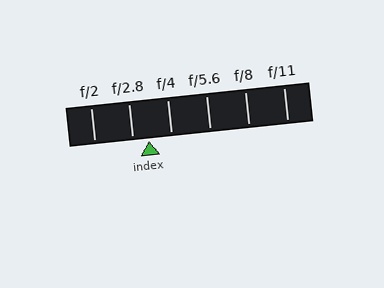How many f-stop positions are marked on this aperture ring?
There are 6 f-stop positions marked.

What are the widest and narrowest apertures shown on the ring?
The widest aperture shown is f/2 and the narrowest is f/11.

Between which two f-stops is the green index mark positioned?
The index mark is between f/2.8 and f/4.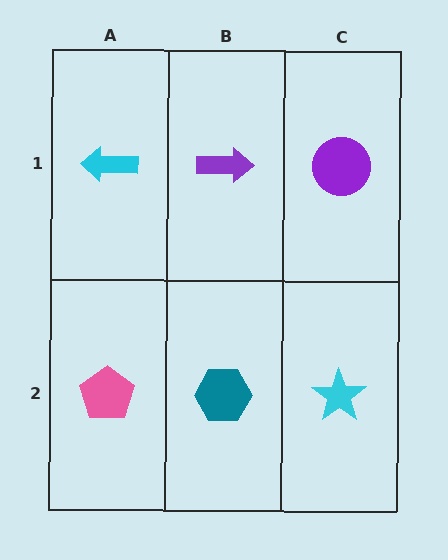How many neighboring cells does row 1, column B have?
3.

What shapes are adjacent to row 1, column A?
A pink pentagon (row 2, column A), a purple arrow (row 1, column B).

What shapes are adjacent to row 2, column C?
A purple circle (row 1, column C), a teal hexagon (row 2, column B).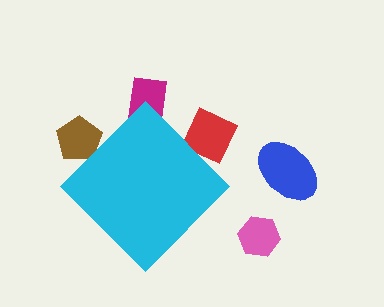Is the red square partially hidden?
Yes, the red square is partially hidden behind the cyan diamond.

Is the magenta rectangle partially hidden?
Yes, the magenta rectangle is partially hidden behind the cyan diamond.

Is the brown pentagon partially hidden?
Yes, the brown pentagon is partially hidden behind the cyan diamond.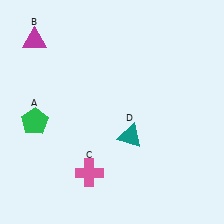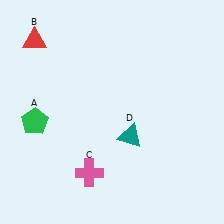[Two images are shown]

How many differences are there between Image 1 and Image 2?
There is 1 difference between the two images.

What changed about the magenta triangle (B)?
In Image 1, B is magenta. In Image 2, it changed to red.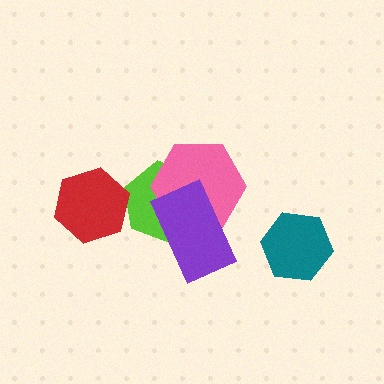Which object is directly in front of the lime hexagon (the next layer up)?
The pink hexagon is directly in front of the lime hexagon.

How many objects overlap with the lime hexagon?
3 objects overlap with the lime hexagon.